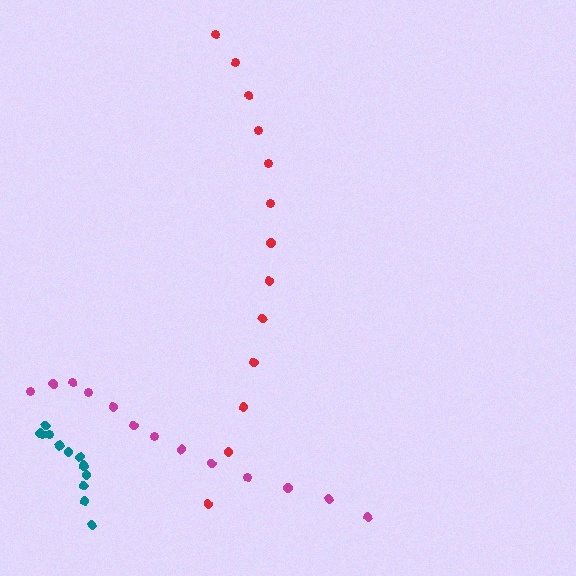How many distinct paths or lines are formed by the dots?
There are 3 distinct paths.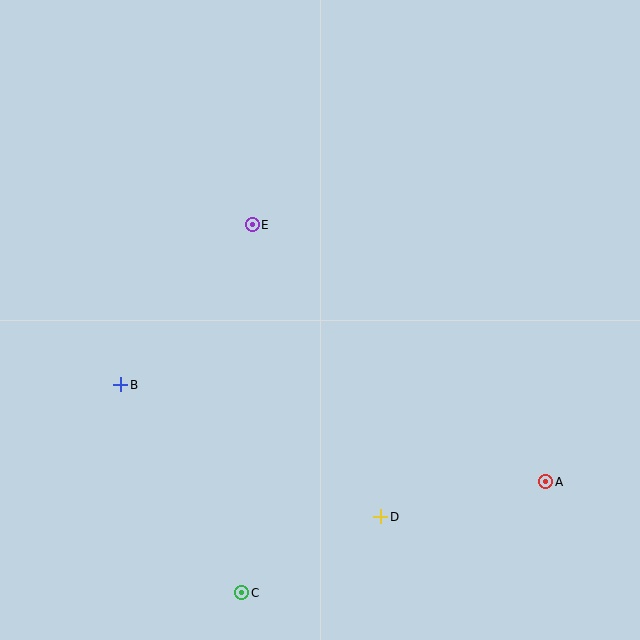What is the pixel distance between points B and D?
The distance between B and D is 291 pixels.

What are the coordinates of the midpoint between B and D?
The midpoint between B and D is at (251, 451).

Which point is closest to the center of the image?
Point E at (252, 225) is closest to the center.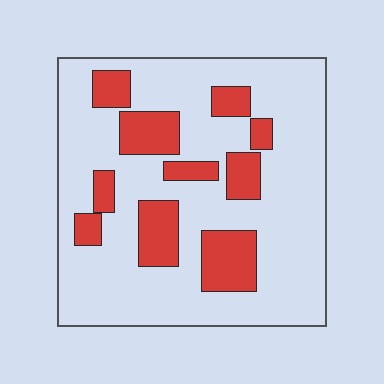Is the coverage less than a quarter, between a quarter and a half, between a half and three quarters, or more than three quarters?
Less than a quarter.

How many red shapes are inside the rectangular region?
10.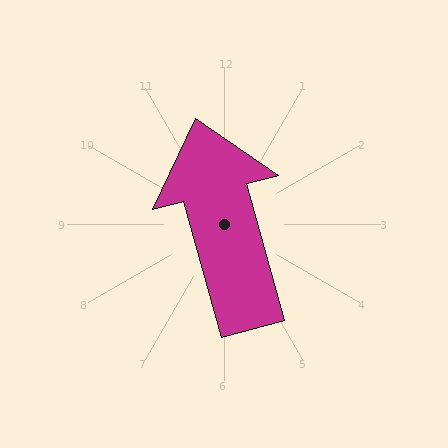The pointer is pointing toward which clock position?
Roughly 11 o'clock.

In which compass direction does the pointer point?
North.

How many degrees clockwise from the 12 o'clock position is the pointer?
Approximately 345 degrees.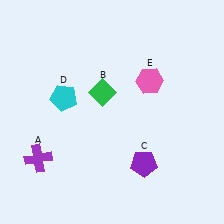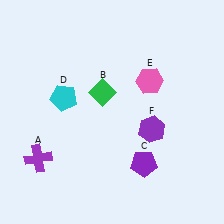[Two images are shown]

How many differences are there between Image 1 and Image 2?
There is 1 difference between the two images.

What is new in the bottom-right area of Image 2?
A purple hexagon (F) was added in the bottom-right area of Image 2.